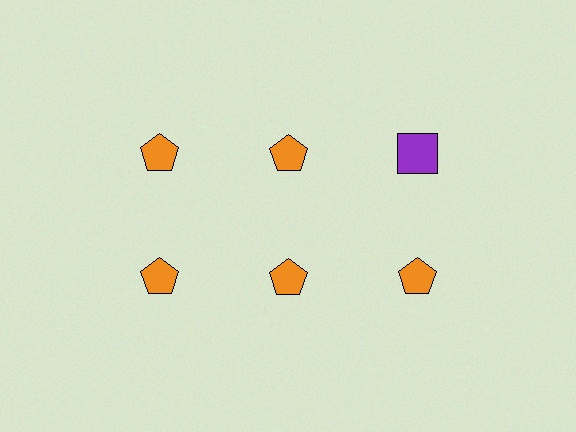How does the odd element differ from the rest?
It differs in both color (purple instead of orange) and shape (square instead of pentagon).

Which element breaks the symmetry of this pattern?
The purple square in the top row, center column breaks the symmetry. All other shapes are orange pentagons.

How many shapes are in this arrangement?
There are 6 shapes arranged in a grid pattern.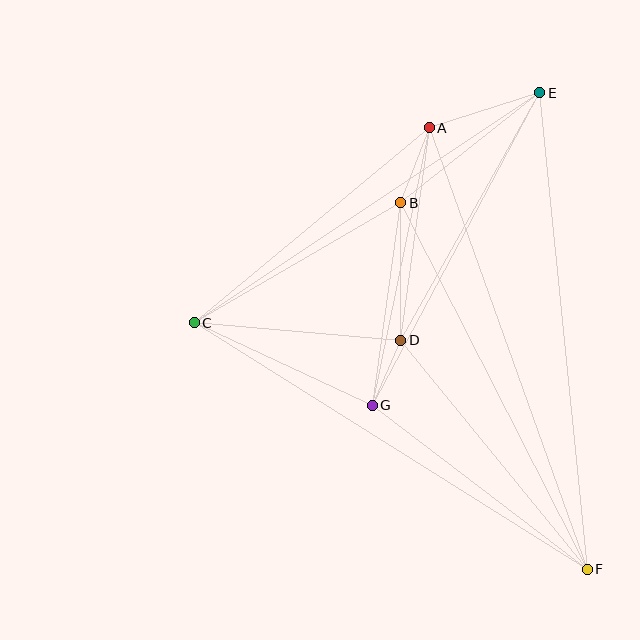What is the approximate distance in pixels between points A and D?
The distance between A and D is approximately 215 pixels.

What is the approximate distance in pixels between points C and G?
The distance between C and G is approximately 196 pixels.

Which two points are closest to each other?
Points D and G are closest to each other.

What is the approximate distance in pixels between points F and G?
The distance between F and G is approximately 271 pixels.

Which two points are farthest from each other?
Points E and F are farthest from each other.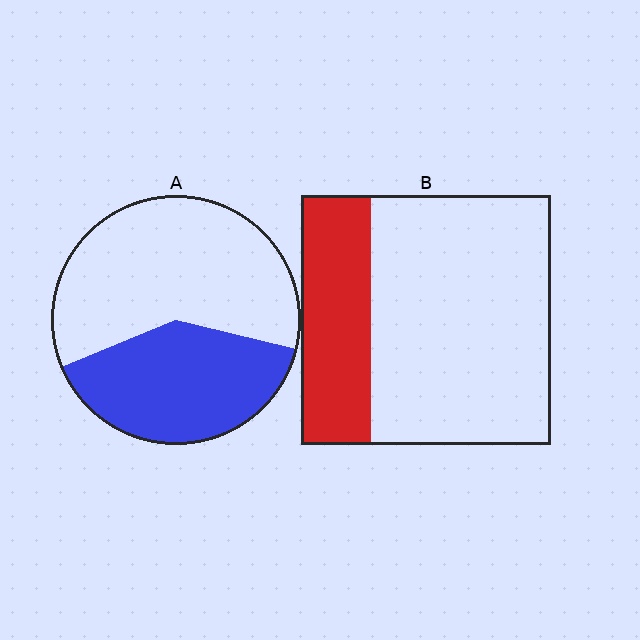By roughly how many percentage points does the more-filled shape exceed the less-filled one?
By roughly 10 percentage points (A over B).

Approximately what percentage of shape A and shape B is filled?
A is approximately 40% and B is approximately 30%.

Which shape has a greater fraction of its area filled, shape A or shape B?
Shape A.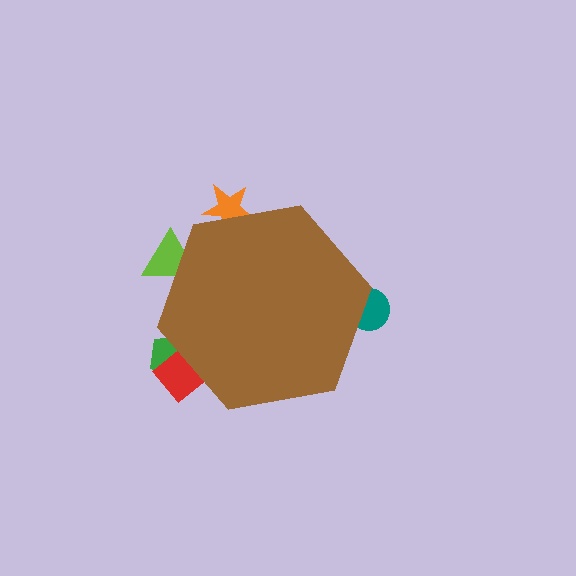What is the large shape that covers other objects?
A brown hexagon.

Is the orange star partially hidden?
Yes, the orange star is partially hidden behind the brown hexagon.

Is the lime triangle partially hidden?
Yes, the lime triangle is partially hidden behind the brown hexagon.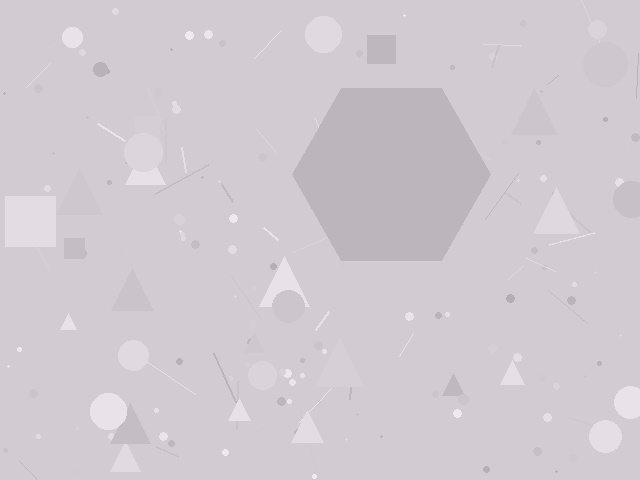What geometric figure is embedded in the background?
A hexagon is embedded in the background.